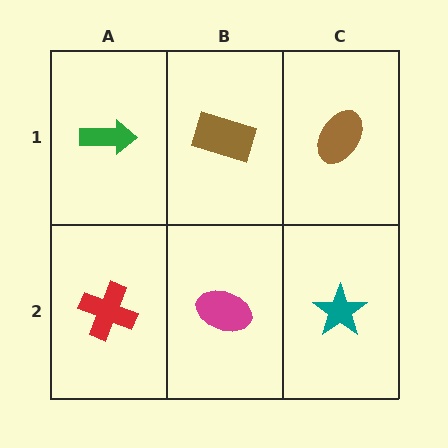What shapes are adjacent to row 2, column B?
A brown rectangle (row 1, column B), a red cross (row 2, column A), a teal star (row 2, column C).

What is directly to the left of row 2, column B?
A red cross.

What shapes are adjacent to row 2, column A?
A green arrow (row 1, column A), a magenta ellipse (row 2, column B).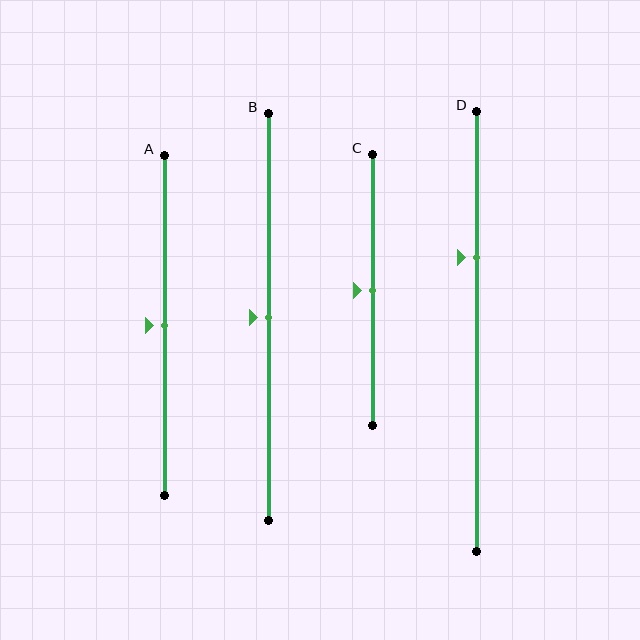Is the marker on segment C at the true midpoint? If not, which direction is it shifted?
Yes, the marker on segment C is at the true midpoint.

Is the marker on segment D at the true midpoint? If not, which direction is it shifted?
No, the marker on segment D is shifted upward by about 17% of the segment length.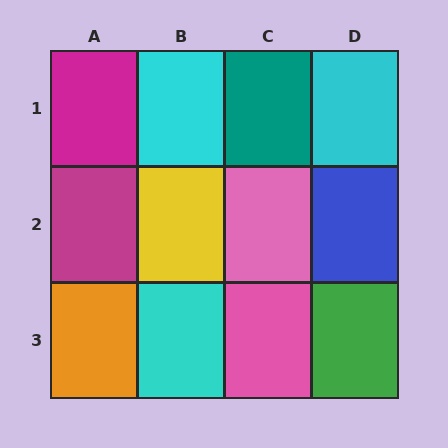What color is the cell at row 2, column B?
Yellow.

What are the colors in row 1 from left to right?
Magenta, cyan, teal, cyan.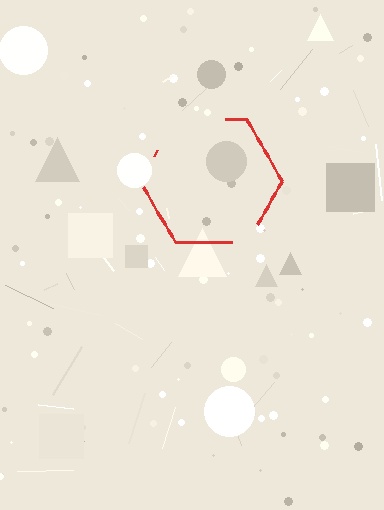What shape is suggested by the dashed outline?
The dashed outline suggests a hexagon.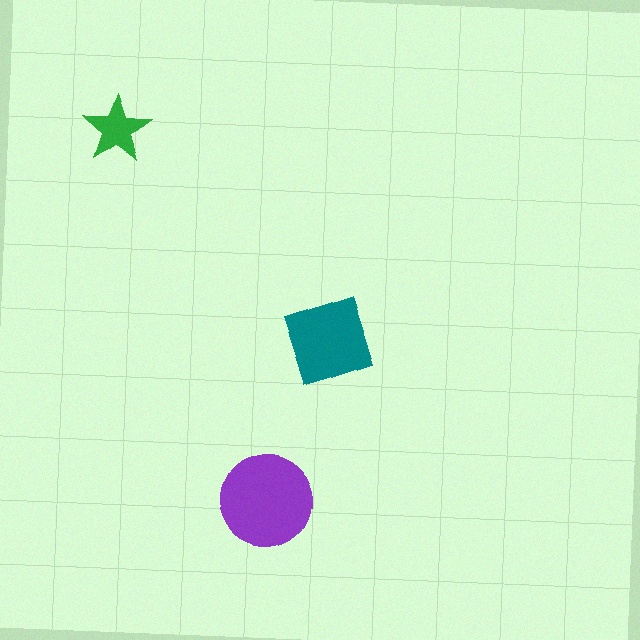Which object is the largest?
The purple circle.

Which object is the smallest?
The green star.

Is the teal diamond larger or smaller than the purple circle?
Smaller.